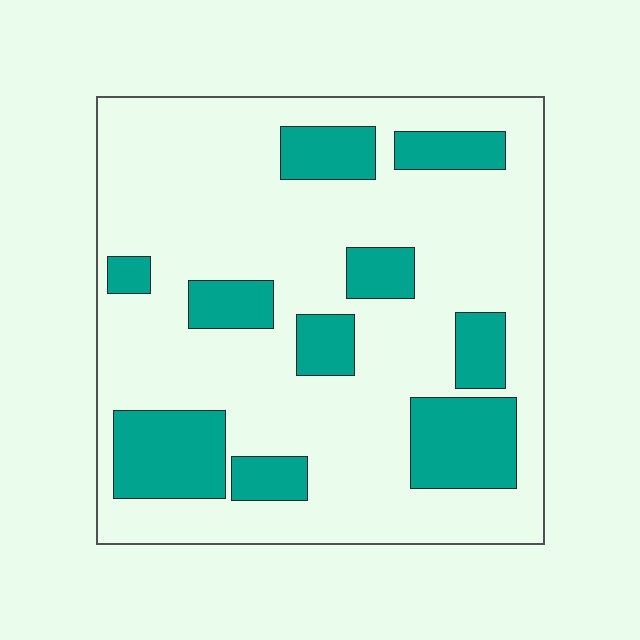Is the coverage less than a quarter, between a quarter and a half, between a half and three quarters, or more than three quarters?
Less than a quarter.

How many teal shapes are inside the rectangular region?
10.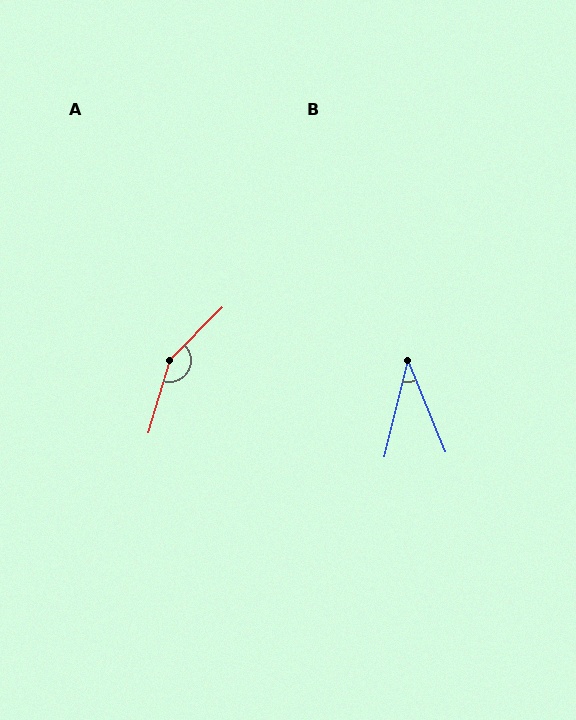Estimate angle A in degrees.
Approximately 151 degrees.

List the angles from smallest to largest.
B (36°), A (151°).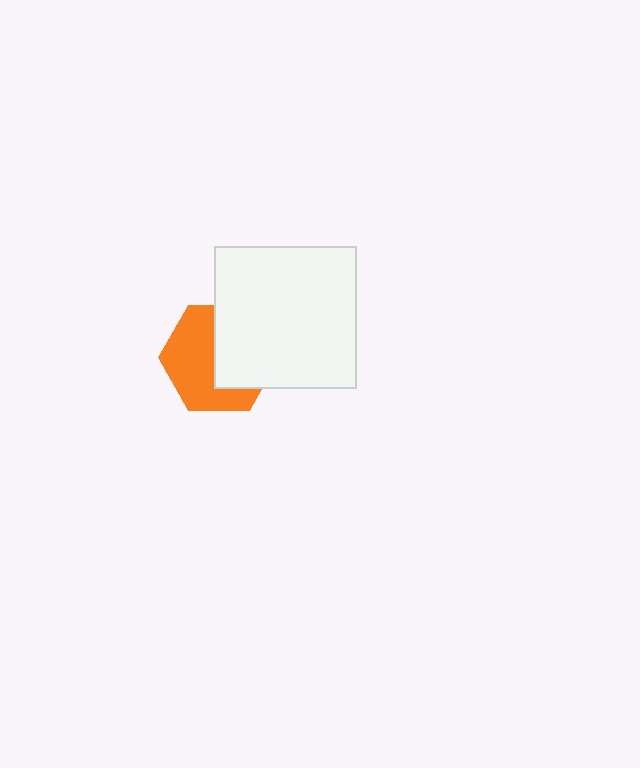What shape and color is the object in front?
The object in front is a white square.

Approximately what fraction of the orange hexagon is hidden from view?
Roughly 46% of the orange hexagon is hidden behind the white square.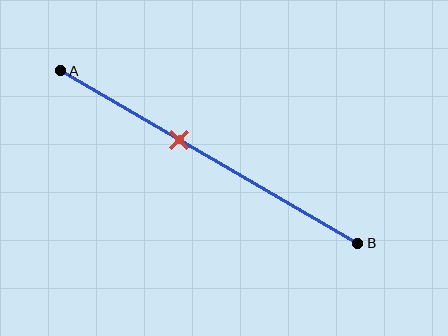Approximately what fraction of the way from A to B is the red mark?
The red mark is approximately 40% of the way from A to B.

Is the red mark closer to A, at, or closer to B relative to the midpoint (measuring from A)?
The red mark is closer to point A than the midpoint of segment AB.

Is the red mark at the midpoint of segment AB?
No, the mark is at about 40% from A, not at the 50% midpoint.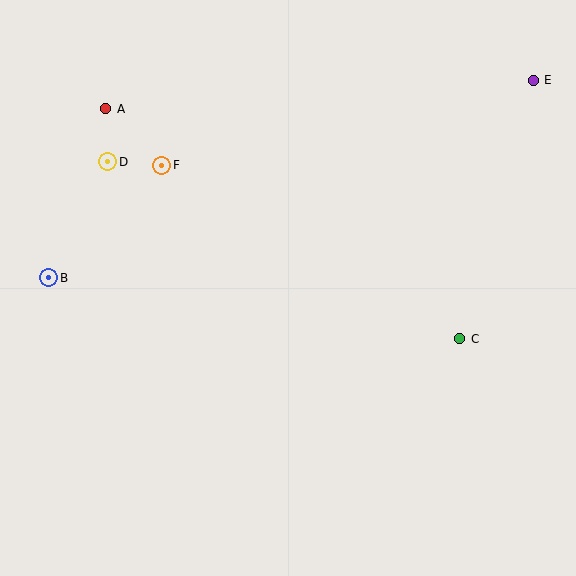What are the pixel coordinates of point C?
Point C is at (460, 339).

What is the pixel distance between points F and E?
The distance between F and E is 381 pixels.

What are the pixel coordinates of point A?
Point A is at (106, 109).